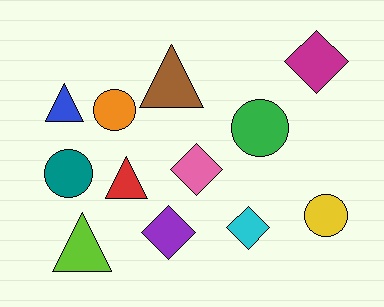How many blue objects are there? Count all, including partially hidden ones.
There is 1 blue object.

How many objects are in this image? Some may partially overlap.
There are 12 objects.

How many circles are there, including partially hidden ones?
There are 4 circles.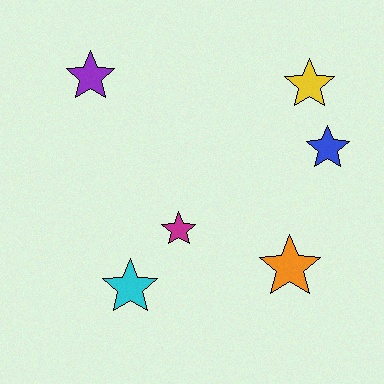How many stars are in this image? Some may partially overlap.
There are 6 stars.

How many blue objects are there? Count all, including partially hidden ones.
There is 1 blue object.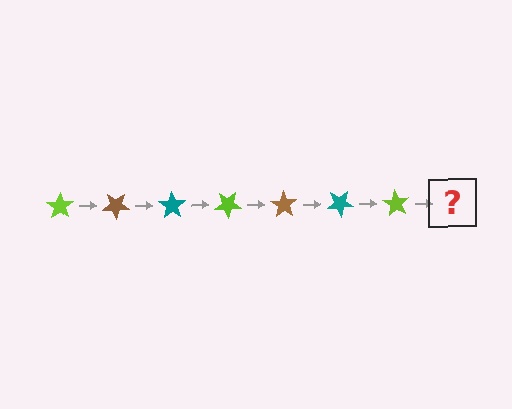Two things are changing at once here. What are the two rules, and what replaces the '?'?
The two rules are that it rotates 35 degrees each step and the color cycles through lime, brown, and teal. The '?' should be a brown star, rotated 245 degrees from the start.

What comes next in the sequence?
The next element should be a brown star, rotated 245 degrees from the start.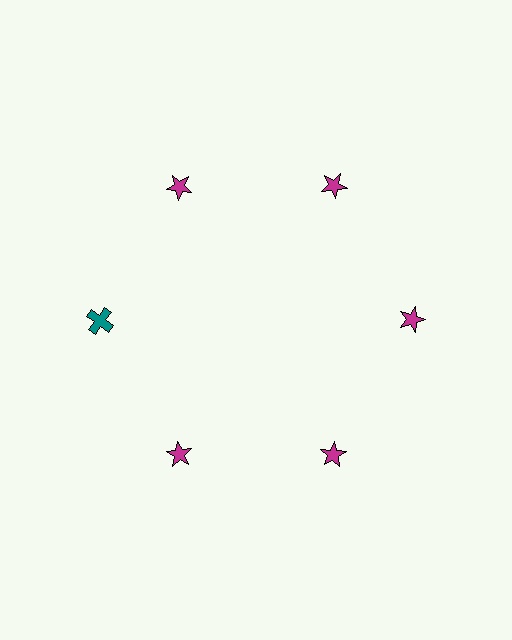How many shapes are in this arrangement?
There are 6 shapes arranged in a ring pattern.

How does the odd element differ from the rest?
It differs in both color (teal instead of magenta) and shape (cross instead of star).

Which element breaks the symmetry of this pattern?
The teal cross at roughly the 9 o'clock position breaks the symmetry. All other shapes are magenta stars.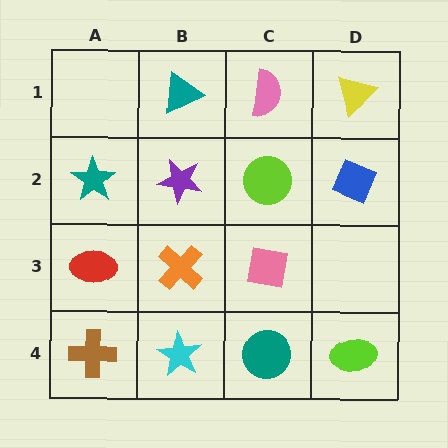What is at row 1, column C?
A pink semicircle.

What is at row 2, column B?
A purple star.